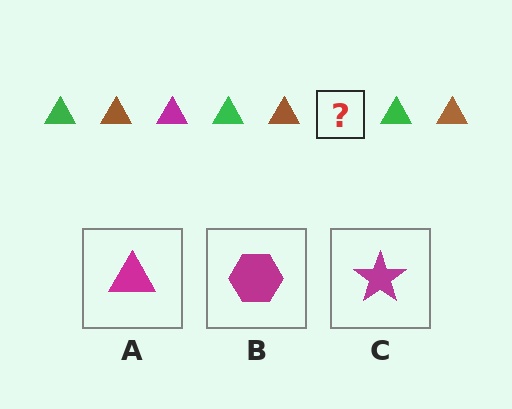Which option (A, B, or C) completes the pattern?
A.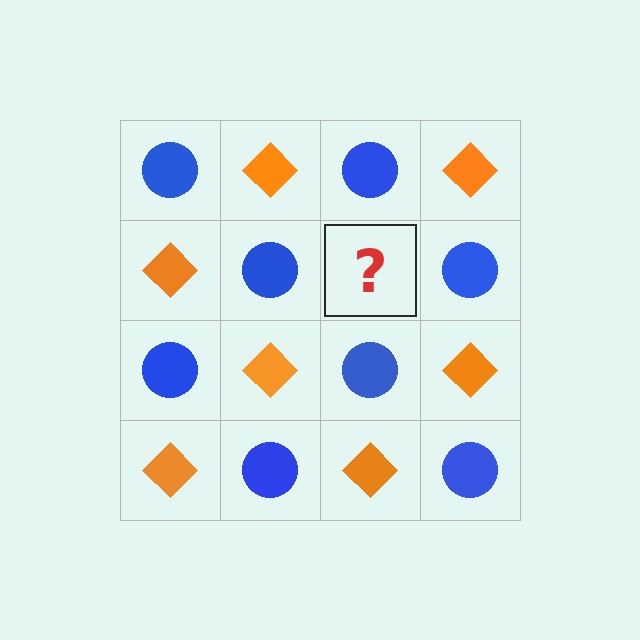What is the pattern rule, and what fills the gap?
The rule is that it alternates blue circle and orange diamond in a checkerboard pattern. The gap should be filled with an orange diamond.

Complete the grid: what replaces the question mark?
The question mark should be replaced with an orange diamond.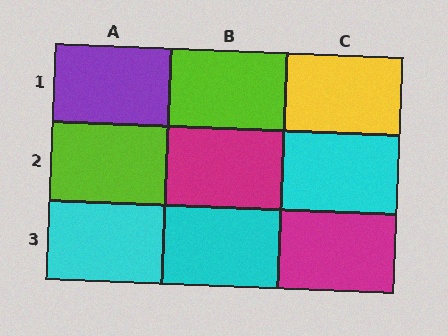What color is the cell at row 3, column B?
Cyan.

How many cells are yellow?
1 cell is yellow.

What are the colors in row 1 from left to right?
Purple, lime, yellow.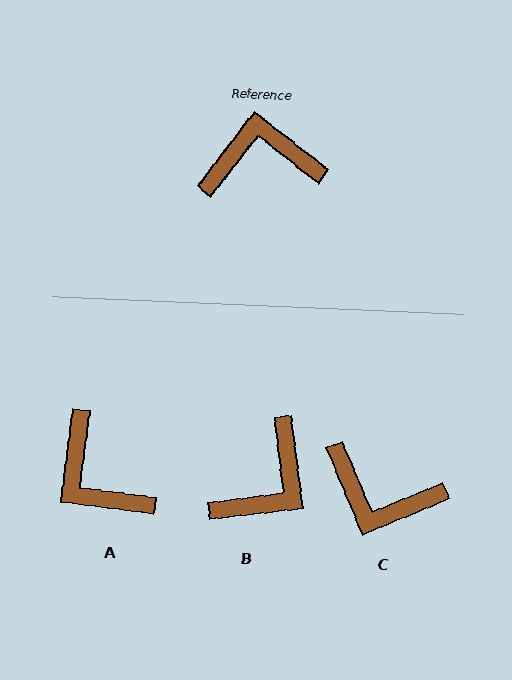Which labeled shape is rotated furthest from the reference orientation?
C, about 150 degrees away.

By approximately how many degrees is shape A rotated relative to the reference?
Approximately 120 degrees counter-clockwise.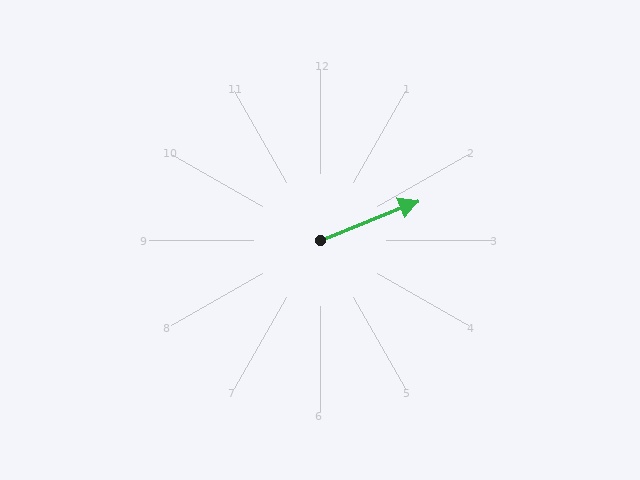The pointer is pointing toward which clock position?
Roughly 2 o'clock.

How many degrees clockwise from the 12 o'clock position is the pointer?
Approximately 68 degrees.